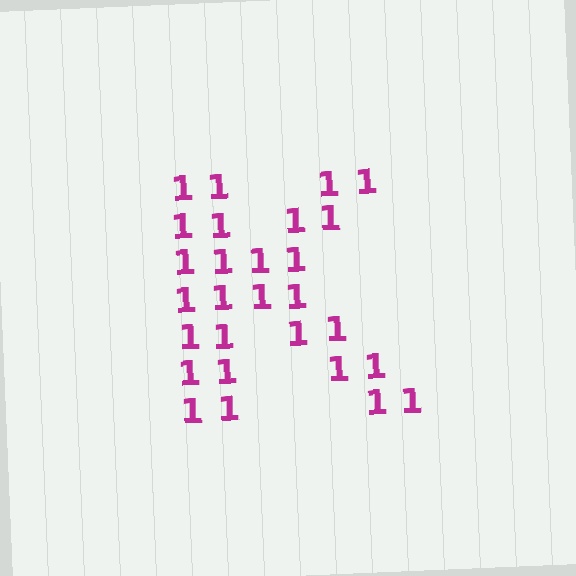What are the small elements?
The small elements are digit 1's.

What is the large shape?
The large shape is the letter K.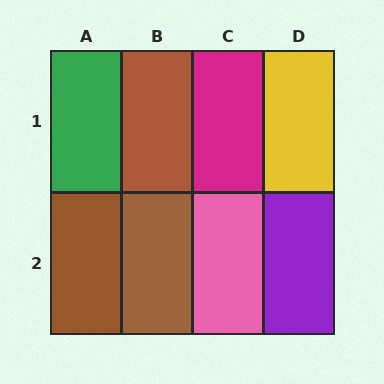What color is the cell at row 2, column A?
Brown.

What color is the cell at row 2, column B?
Brown.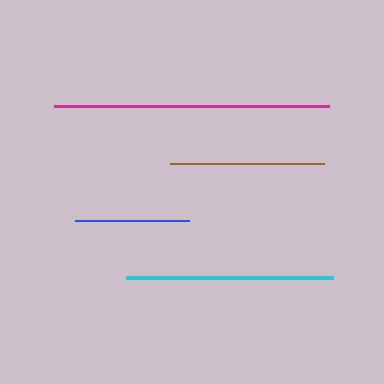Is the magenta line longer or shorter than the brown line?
The magenta line is longer than the brown line.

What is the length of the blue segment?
The blue segment is approximately 114 pixels long.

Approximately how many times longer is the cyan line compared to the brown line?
The cyan line is approximately 1.3 times the length of the brown line.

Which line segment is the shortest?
The blue line is the shortest at approximately 114 pixels.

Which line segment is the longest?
The magenta line is the longest at approximately 276 pixels.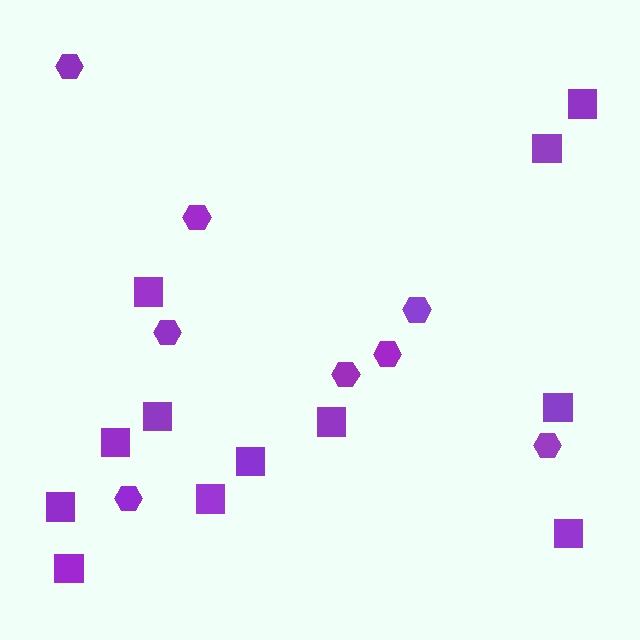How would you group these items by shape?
There are 2 groups: one group of squares (12) and one group of hexagons (8).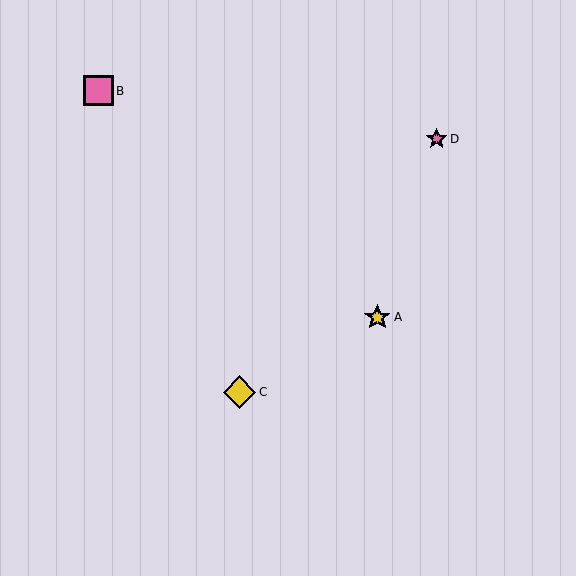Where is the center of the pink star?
The center of the pink star is at (437, 139).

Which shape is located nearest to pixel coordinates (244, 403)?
The yellow diamond (labeled C) at (240, 392) is nearest to that location.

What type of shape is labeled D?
Shape D is a pink star.